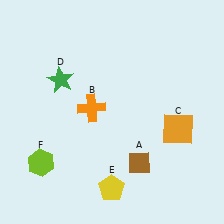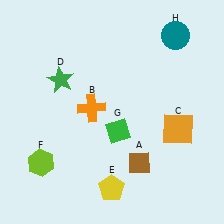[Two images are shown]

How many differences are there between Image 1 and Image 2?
There are 2 differences between the two images.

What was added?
A green diamond (G), a teal circle (H) were added in Image 2.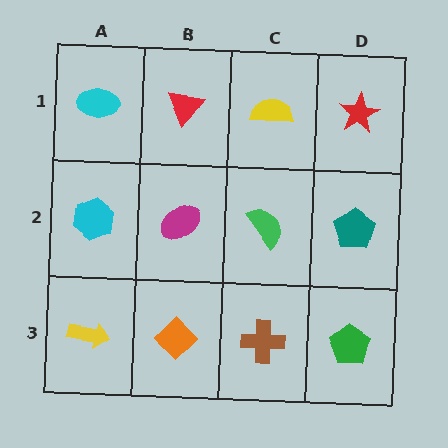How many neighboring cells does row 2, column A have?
3.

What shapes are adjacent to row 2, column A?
A cyan ellipse (row 1, column A), a yellow arrow (row 3, column A), a magenta ellipse (row 2, column B).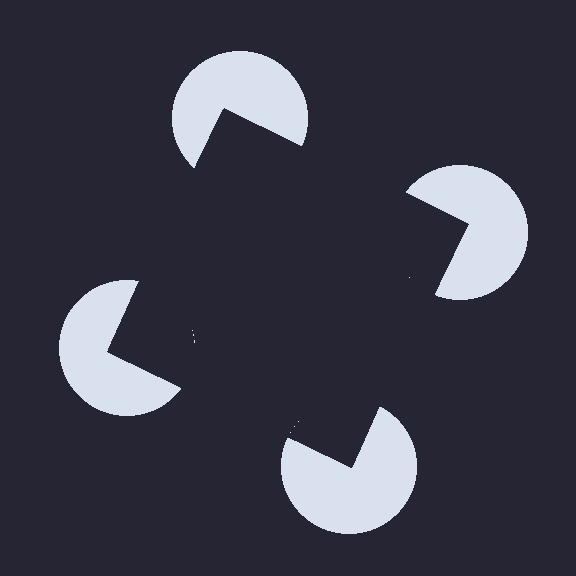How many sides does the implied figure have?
4 sides.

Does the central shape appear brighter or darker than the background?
It typically appears slightly darker than the background, even though no actual brightness change is drawn.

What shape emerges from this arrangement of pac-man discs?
An illusory square — its edges are inferred from the aligned wedge cuts in the pac-man discs, not physically drawn.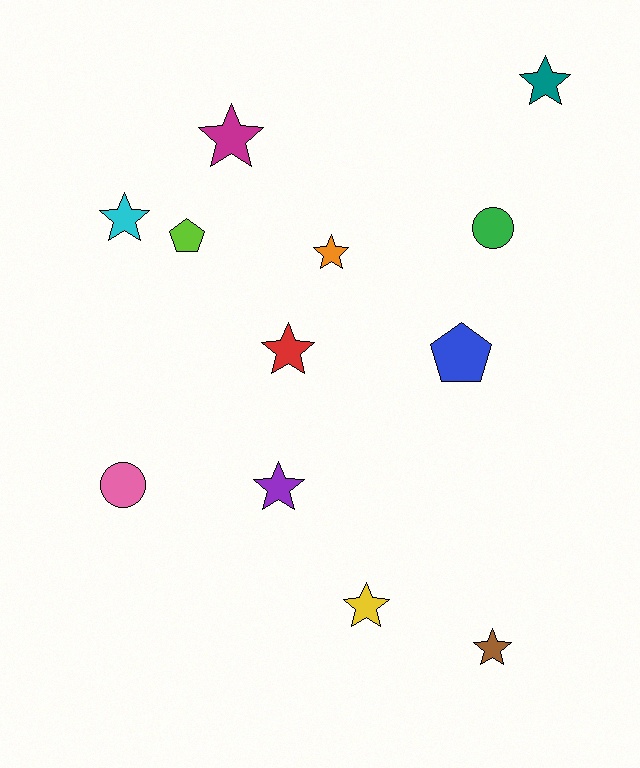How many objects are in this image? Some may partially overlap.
There are 12 objects.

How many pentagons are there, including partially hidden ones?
There are 2 pentagons.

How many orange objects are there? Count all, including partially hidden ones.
There is 1 orange object.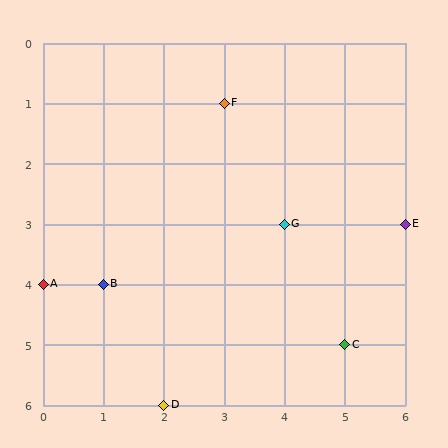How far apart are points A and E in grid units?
Points A and E are 6 columns and 1 row apart (about 6.1 grid units diagonally).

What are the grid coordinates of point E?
Point E is at grid coordinates (6, 3).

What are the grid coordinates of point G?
Point G is at grid coordinates (4, 3).